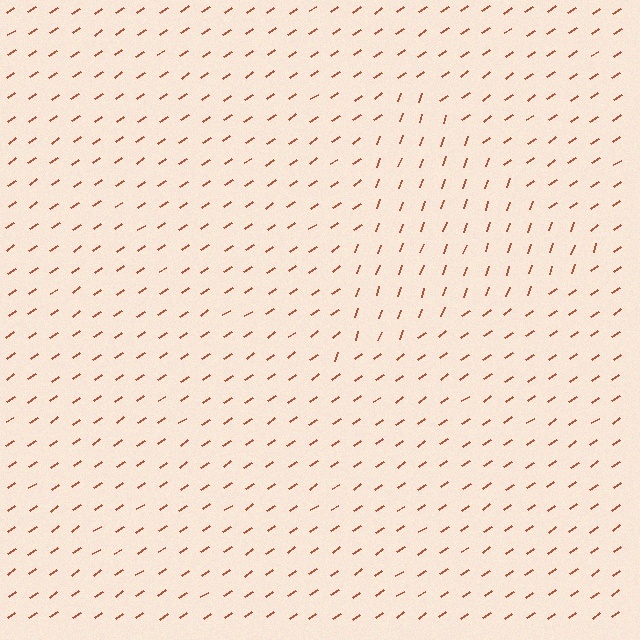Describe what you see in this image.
The image is filled with small brown line segments. A triangle region in the image has lines oriented differently from the surrounding lines, creating a visible texture boundary.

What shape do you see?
I see a triangle.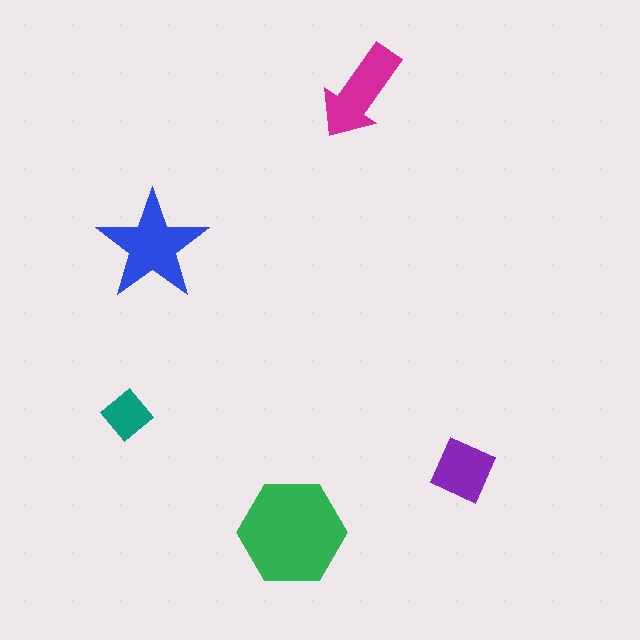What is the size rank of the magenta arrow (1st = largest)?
3rd.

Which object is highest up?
The magenta arrow is topmost.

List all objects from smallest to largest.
The teal diamond, the purple square, the magenta arrow, the blue star, the green hexagon.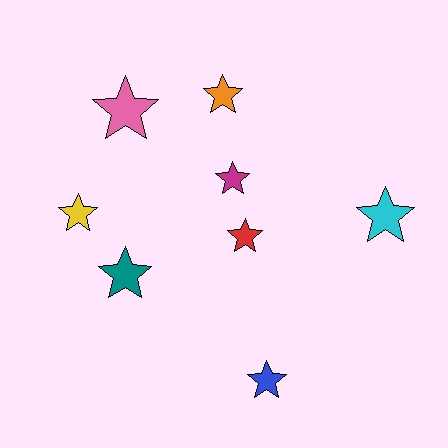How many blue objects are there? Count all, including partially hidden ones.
There is 1 blue object.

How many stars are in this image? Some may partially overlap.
There are 8 stars.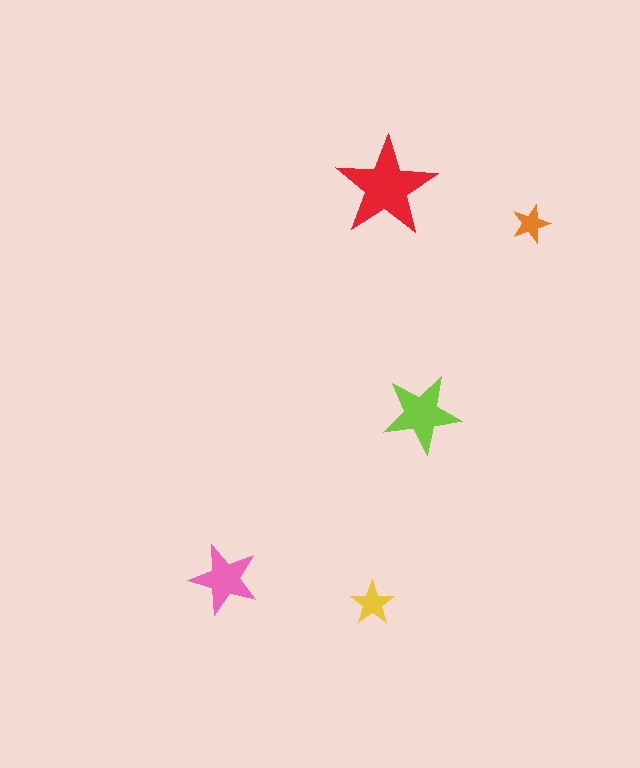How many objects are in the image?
There are 5 objects in the image.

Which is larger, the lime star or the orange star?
The lime one.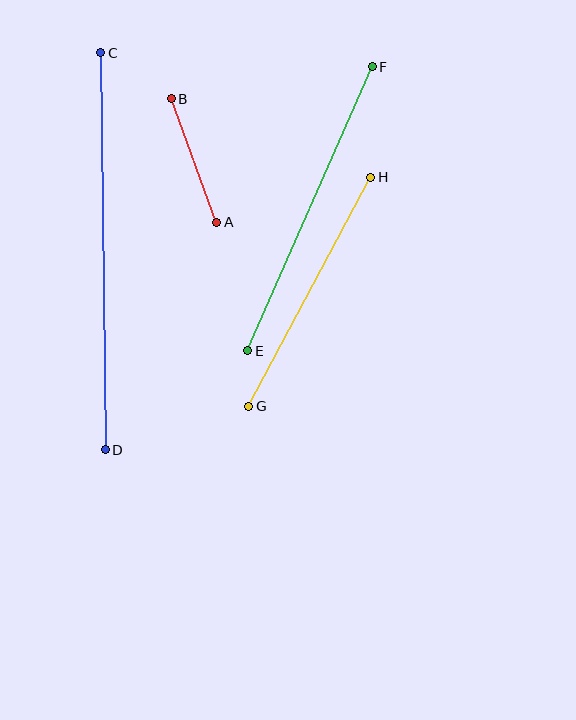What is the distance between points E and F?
The distance is approximately 310 pixels.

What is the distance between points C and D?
The distance is approximately 397 pixels.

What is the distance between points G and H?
The distance is approximately 259 pixels.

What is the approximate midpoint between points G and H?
The midpoint is at approximately (310, 292) pixels.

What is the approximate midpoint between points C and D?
The midpoint is at approximately (103, 251) pixels.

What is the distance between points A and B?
The distance is approximately 132 pixels.